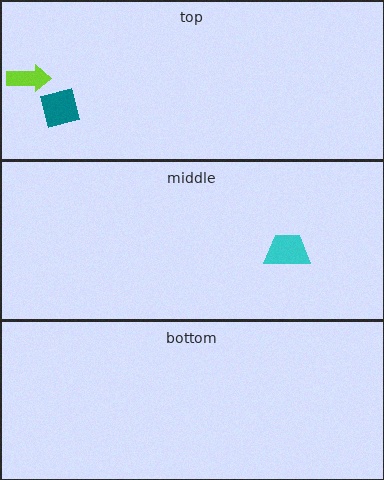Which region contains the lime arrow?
The top region.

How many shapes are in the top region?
2.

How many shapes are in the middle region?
1.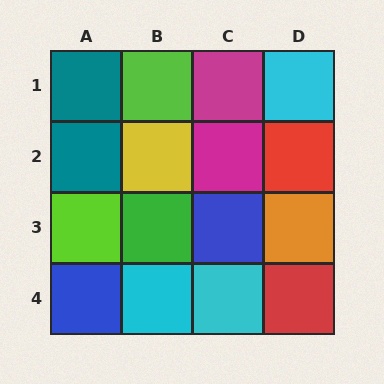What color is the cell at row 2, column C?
Magenta.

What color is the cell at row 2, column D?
Red.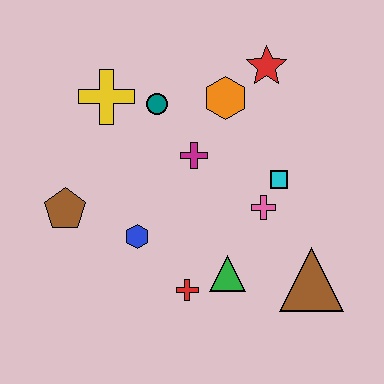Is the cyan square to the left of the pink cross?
No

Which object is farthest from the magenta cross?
The brown triangle is farthest from the magenta cross.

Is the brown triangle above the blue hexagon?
No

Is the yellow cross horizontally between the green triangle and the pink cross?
No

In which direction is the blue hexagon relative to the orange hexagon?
The blue hexagon is below the orange hexagon.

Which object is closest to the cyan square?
The pink cross is closest to the cyan square.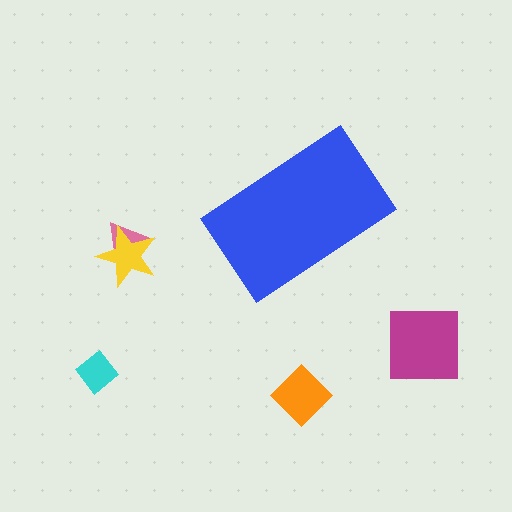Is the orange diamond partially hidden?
No, the orange diamond is fully visible.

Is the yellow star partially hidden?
No, the yellow star is fully visible.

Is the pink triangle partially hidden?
No, the pink triangle is fully visible.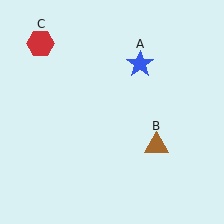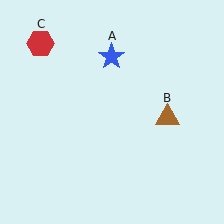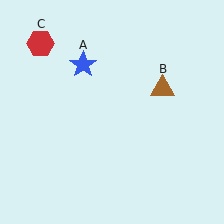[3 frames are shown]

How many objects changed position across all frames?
2 objects changed position: blue star (object A), brown triangle (object B).